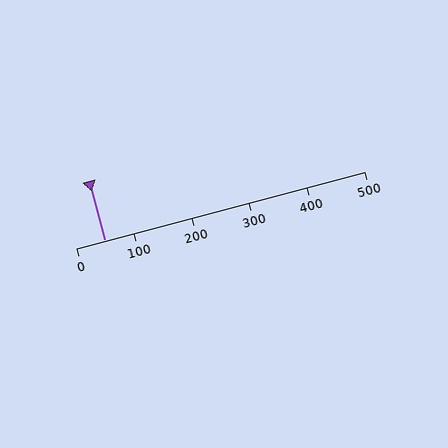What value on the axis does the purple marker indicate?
The marker indicates approximately 50.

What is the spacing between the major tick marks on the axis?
The major ticks are spaced 100 apart.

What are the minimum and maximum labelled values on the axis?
The axis runs from 0 to 500.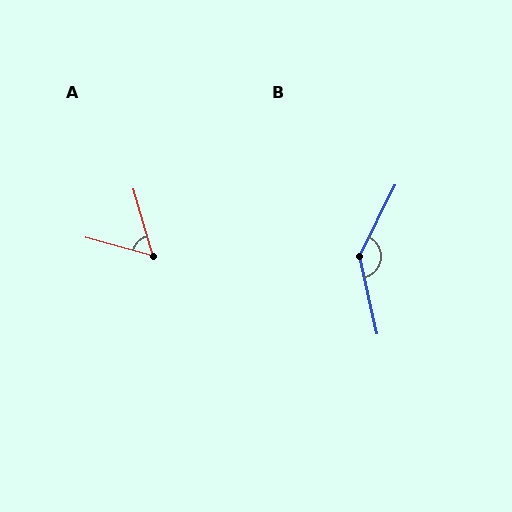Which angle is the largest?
B, at approximately 141 degrees.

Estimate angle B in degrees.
Approximately 141 degrees.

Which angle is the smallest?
A, at approximately 59 degrees.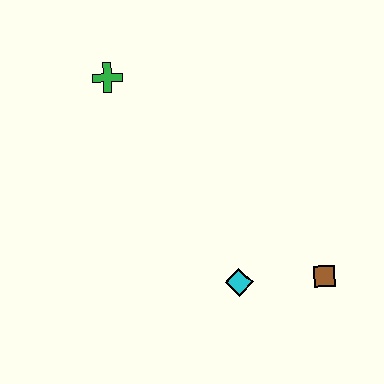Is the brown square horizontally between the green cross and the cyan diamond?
No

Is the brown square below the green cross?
Yes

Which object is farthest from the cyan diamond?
The green cross is farthest from the cyan diamond.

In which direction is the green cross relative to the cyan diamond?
The green cross is above the cyan diamond.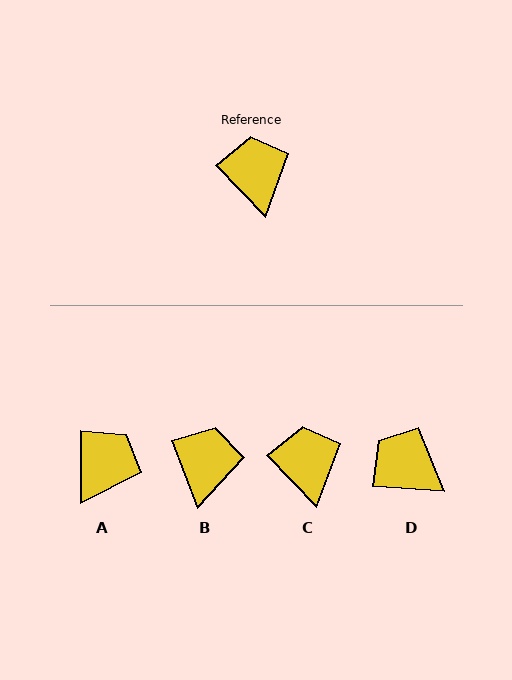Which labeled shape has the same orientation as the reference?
C.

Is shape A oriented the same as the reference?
No, it is off by about 44 degrees.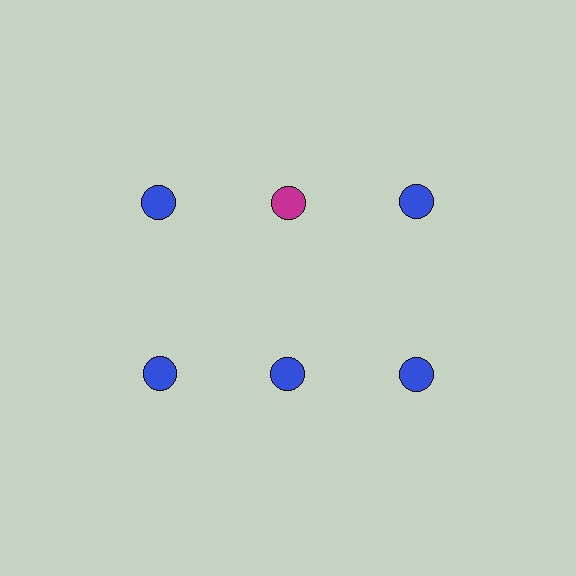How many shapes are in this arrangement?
There are 6 shapes arranged in a grid pattern.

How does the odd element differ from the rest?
It has a different color: magenta instead of blue.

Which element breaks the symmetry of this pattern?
The magenta circle in the top row, second from left column breaks the symmetry. All other shapes are blue circles.